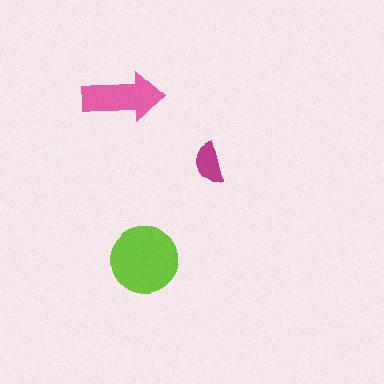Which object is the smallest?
The magenta semicircle.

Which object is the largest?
The lime circle.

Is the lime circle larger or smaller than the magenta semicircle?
Larger.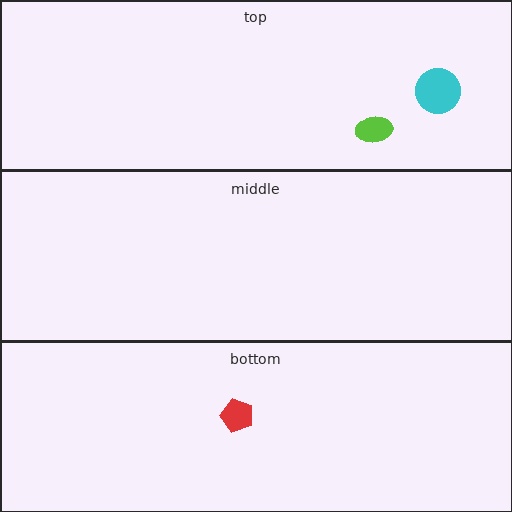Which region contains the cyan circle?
The top region.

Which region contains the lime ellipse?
The top region.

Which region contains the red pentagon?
The bottom region.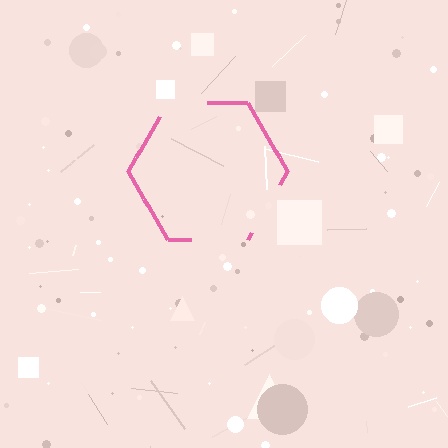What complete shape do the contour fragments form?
The contour fragments form a hexagon.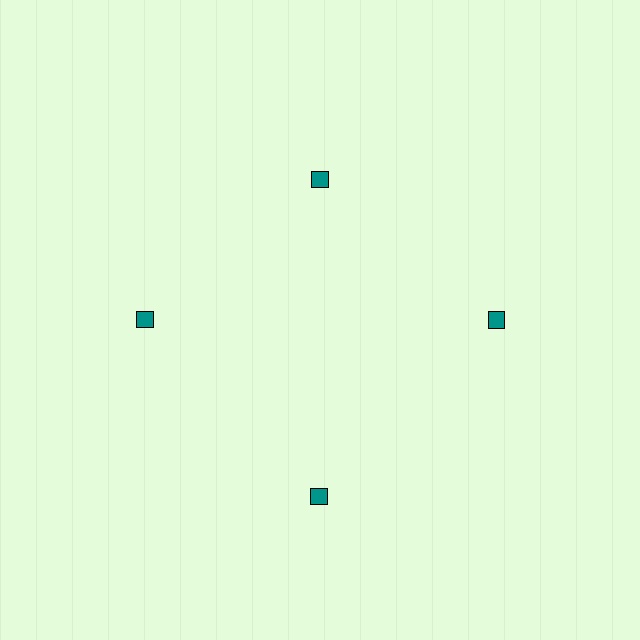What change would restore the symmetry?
The symmetry would be restored by moving it outward, back onto the ring so that all 4 diamonds sit at equal angles and equal distance from the center.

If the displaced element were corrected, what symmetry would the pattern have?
It would have 4-fold rotational symmetry — the pattern would map onto itself every 90 degrees.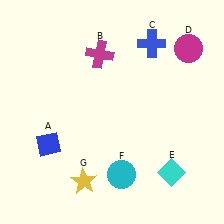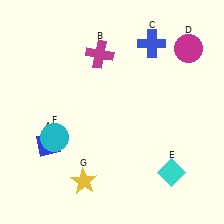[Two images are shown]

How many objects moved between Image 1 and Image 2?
1 object moved between the two images.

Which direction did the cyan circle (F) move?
The cyan circle (F) moved left.